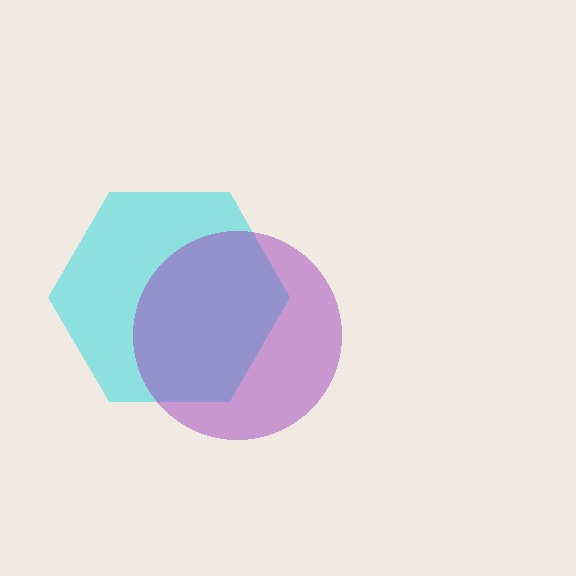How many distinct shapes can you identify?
There are 2 distinct shapes: a cyan hexagon, a purple circle.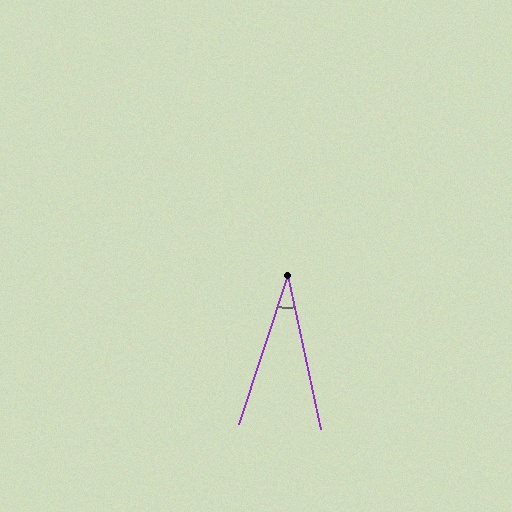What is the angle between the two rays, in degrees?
Approximately 30 degrees.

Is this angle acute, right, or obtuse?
It is acute.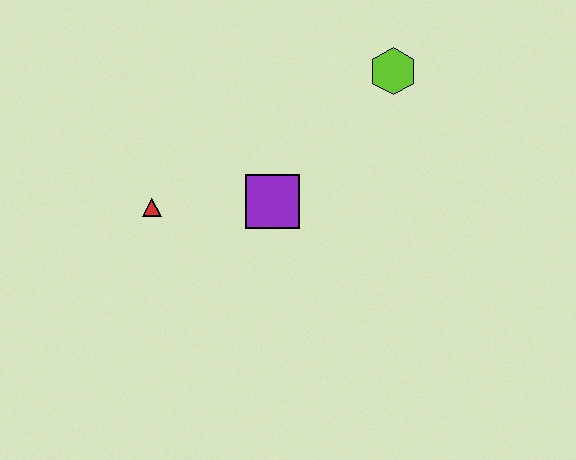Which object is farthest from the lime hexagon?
The red triangle is farthest from the lime hexagon.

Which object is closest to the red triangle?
The purple square is closest to the red triangle.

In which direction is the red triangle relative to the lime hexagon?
The red triangle is to the left of the lime hexagon.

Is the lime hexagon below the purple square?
No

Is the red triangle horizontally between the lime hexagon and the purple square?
No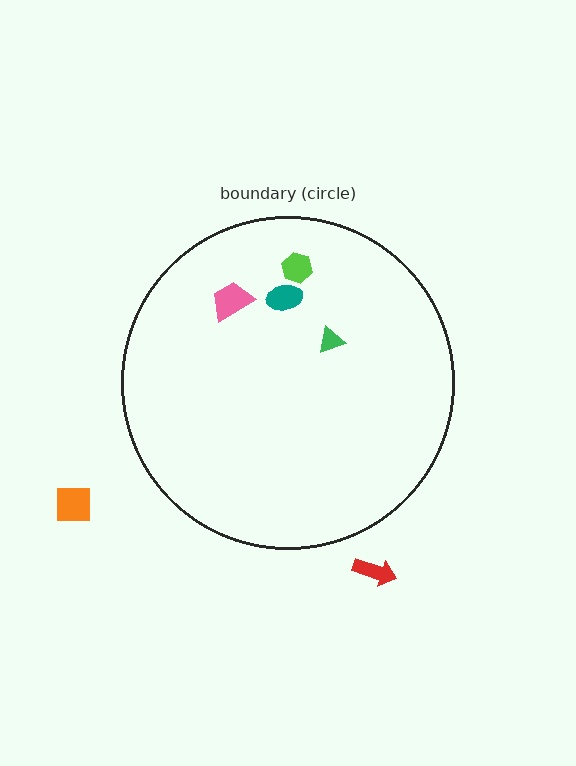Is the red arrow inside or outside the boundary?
Outside.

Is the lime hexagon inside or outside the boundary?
Inside.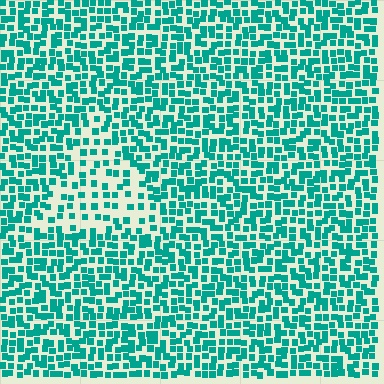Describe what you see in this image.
The image contains small teal elements arranged at two different densities. A triangle-shaped region is visible where the elements are less densely packed than the surrounding area.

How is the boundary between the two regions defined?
The boundary is defined by a change in element density (approximately 1.9x ratio). All elements are the same color, size, and shape.